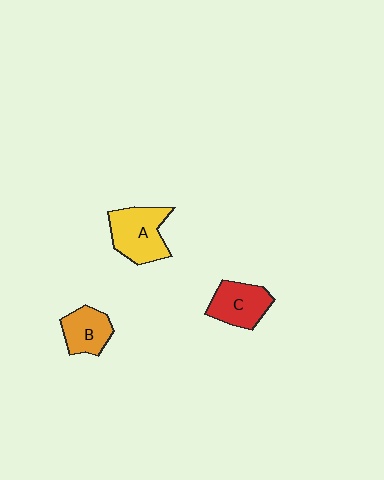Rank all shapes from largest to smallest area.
From largest to smallest: A (yellow), C (red), B (orange).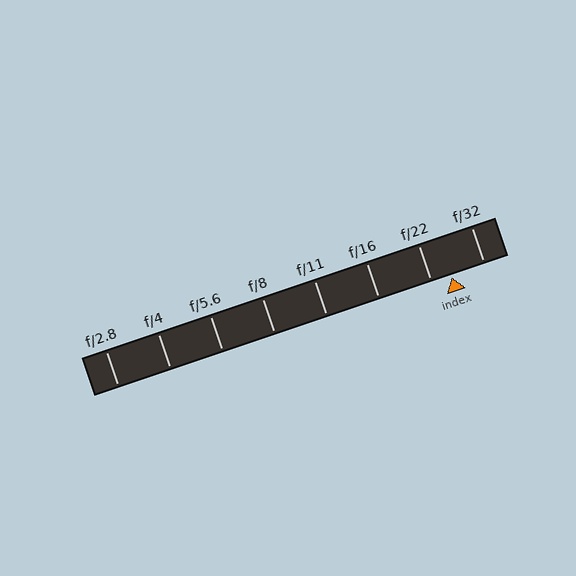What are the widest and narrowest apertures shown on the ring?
The widest aperture shown is f/2.8 and the narrowest is f/32.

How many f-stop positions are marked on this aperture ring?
There are 8 f-stop positions marked.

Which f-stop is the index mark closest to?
The index mark is closest to f/22.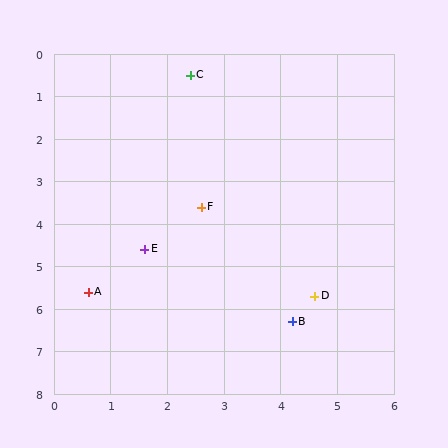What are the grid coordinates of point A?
Point A is at approximately (0.6, 5.6).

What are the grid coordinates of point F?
Point F is at approximately (2.6, 3.6).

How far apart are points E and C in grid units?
Points E and C are about 4.2 grid units apart.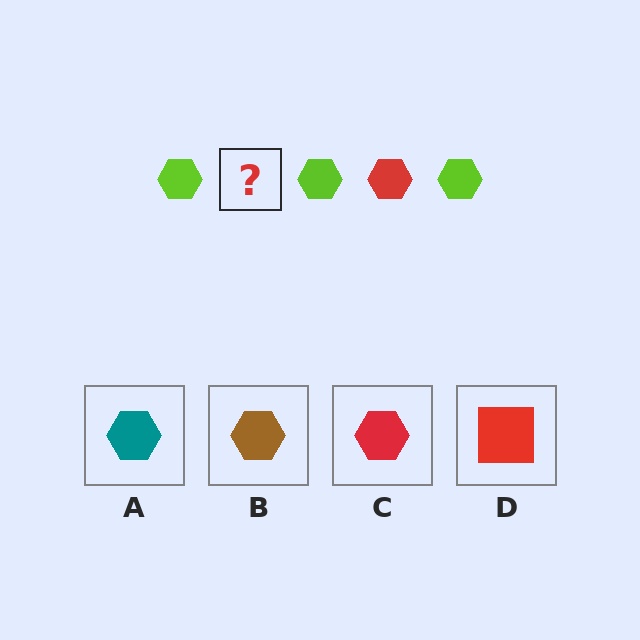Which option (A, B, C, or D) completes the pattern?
C.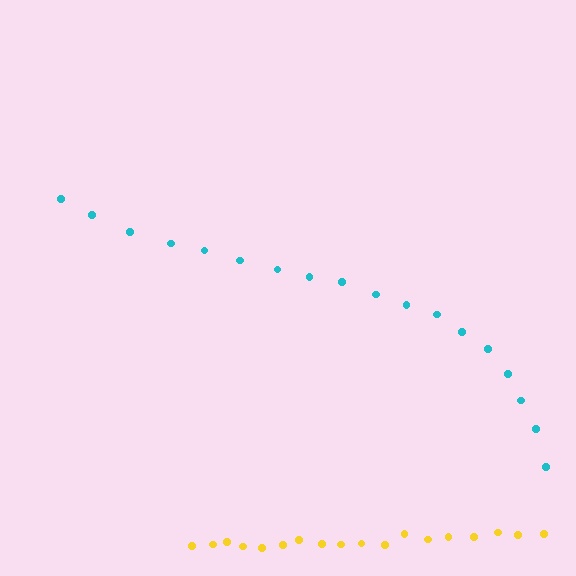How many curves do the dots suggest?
There are 2 distinct paths.